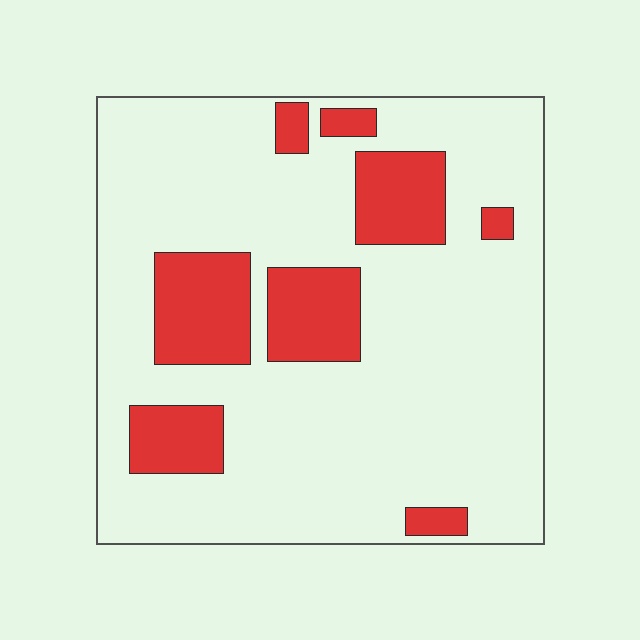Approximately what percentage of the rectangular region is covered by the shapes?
Approximately 20%.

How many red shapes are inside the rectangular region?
8.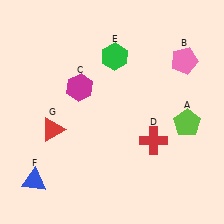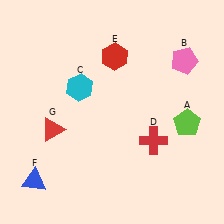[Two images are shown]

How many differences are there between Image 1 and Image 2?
There are 2 differences between the two images.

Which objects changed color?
C changed from magenta to cyan. E changed from green to red.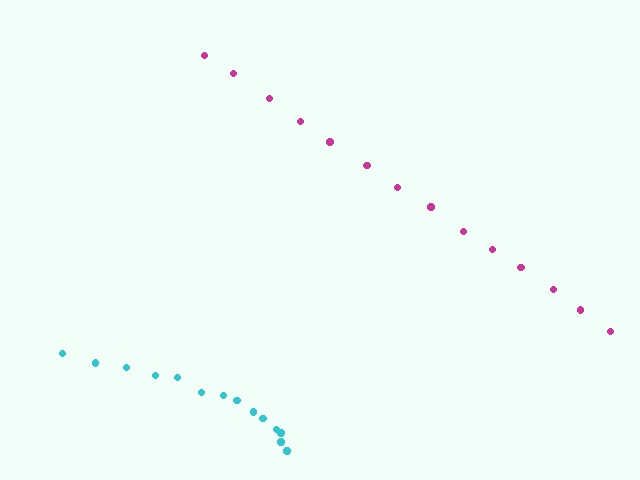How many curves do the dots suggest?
There are 2 distinct paths.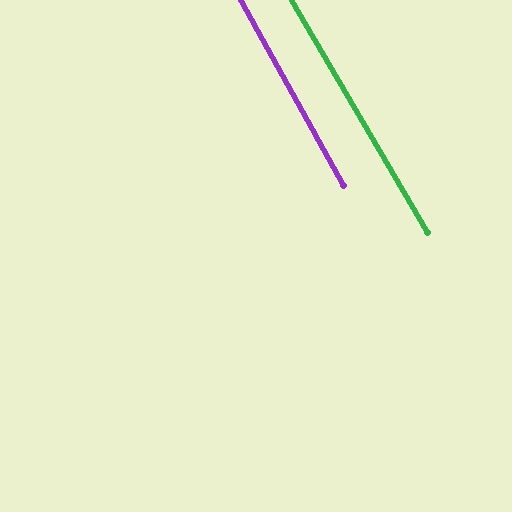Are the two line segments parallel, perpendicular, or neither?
Parallel — their directions differ by only 1.5°.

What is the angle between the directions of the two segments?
Approximately 2 degrees.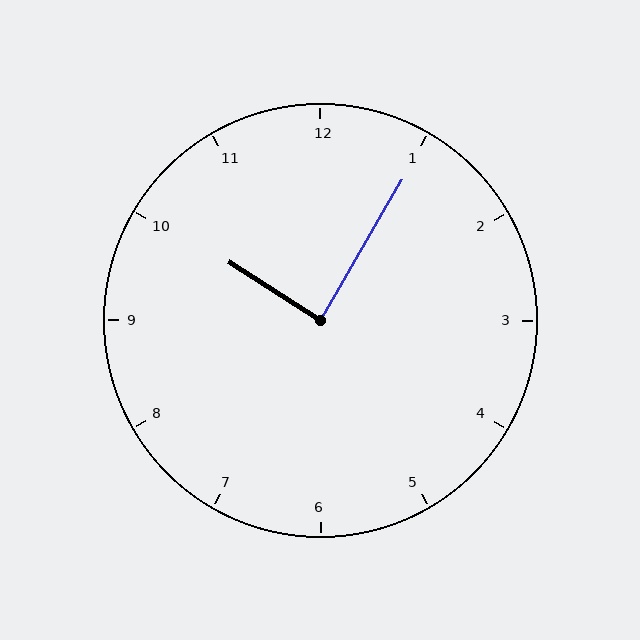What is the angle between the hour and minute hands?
Approximately 88 degrees.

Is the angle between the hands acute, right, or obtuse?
It is right.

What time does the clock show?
10:05.